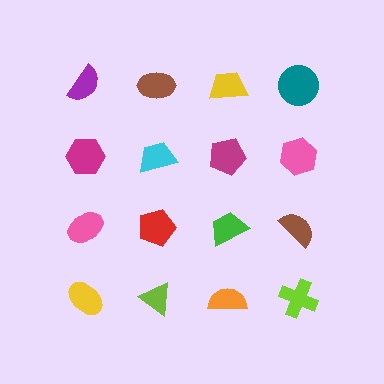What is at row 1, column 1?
A purple semicircle.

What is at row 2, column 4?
A pink hexagon.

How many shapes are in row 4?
4 shapes.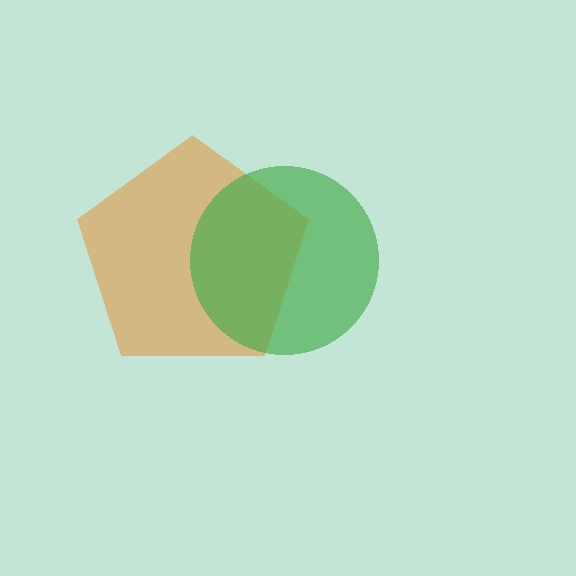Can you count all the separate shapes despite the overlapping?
Yes, there are 2 separate shapes.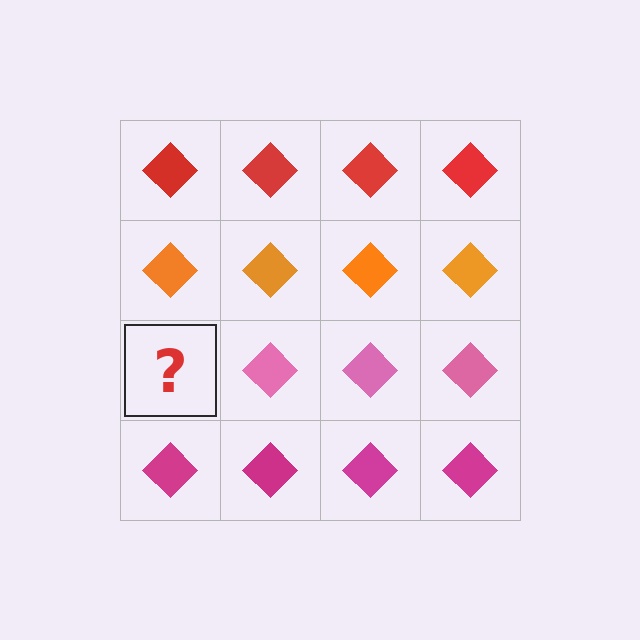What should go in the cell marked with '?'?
The missing cell should contain a pink diamond.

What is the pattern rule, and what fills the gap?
The rule is that each row has a consistent color. The gap should be filled with a pink diamond.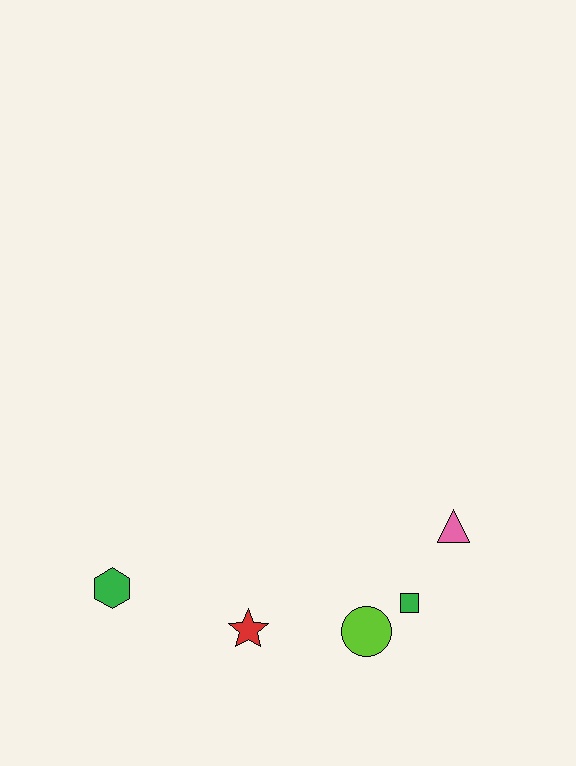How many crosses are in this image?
There are no crosses.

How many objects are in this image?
There are 5 objects.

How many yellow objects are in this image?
There are no yellow objects.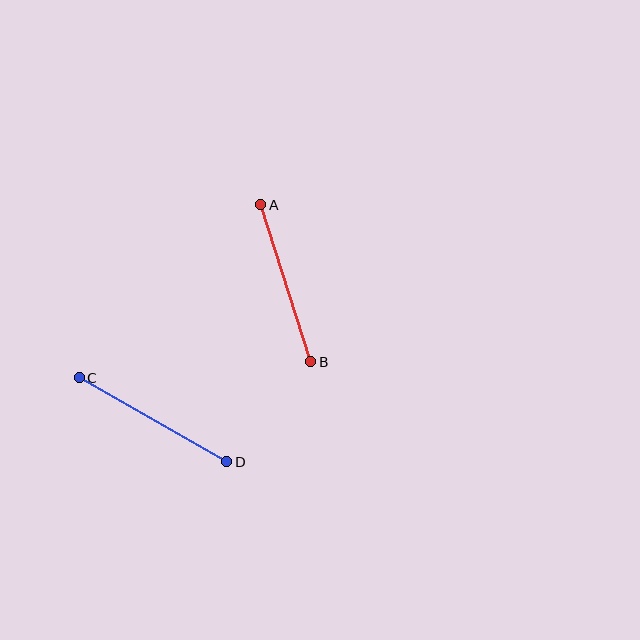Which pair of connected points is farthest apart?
Points C and D are farthest apart.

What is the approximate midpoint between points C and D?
The midpoint is at approximately (153, 420) pixels.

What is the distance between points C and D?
The distance is approximately 170 pixels.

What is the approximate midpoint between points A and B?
The midpoint is at approximately (286, 283) pixels.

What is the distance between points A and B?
The distance is approximately 165 pixels.